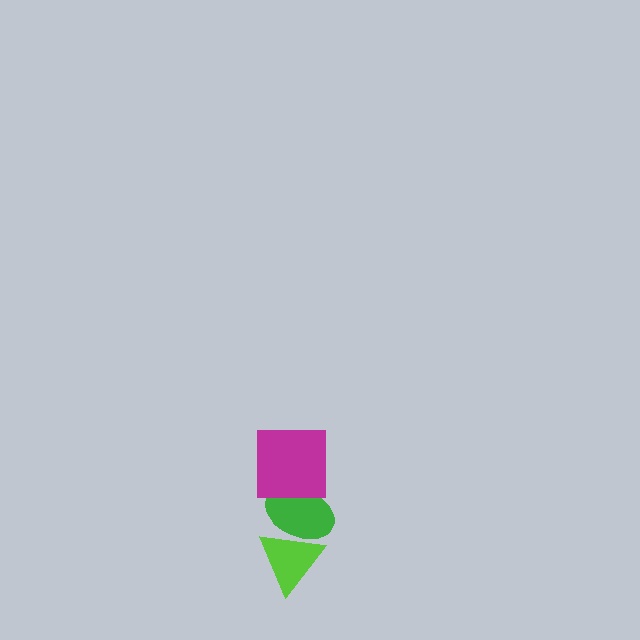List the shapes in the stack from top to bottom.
From top to bottom: the magenta square, the green ellipse, the lime triangle.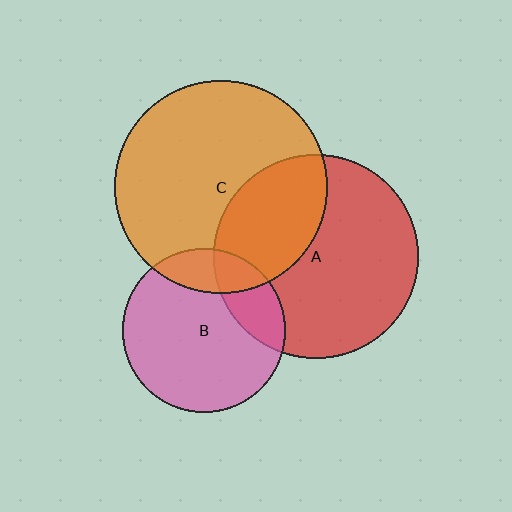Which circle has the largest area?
Circle C (orange).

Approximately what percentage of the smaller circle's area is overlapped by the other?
Approximately 20%.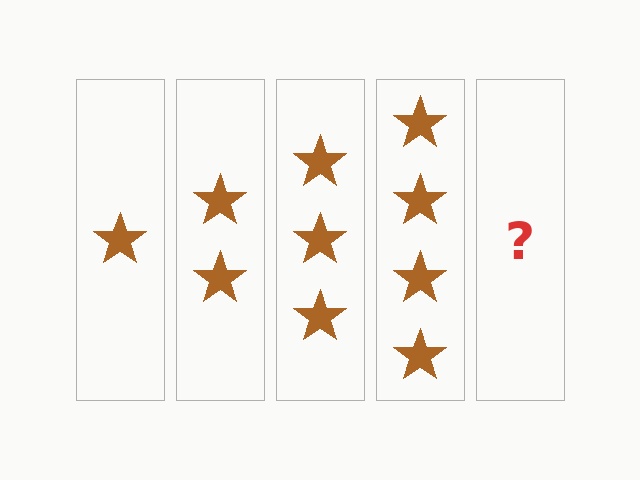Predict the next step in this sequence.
The next step is 5 stars.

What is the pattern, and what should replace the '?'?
The pattern is that each step adds one more star. The '?' should be 5 stars.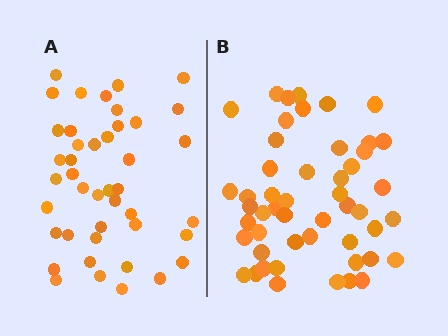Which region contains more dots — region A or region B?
Region B (the right region) has more dots.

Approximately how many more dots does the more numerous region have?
Region B has roughly 8 or so more dots than region A.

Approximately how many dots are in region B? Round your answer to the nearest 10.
About 50 dots.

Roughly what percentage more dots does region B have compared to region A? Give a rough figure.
About 15% more.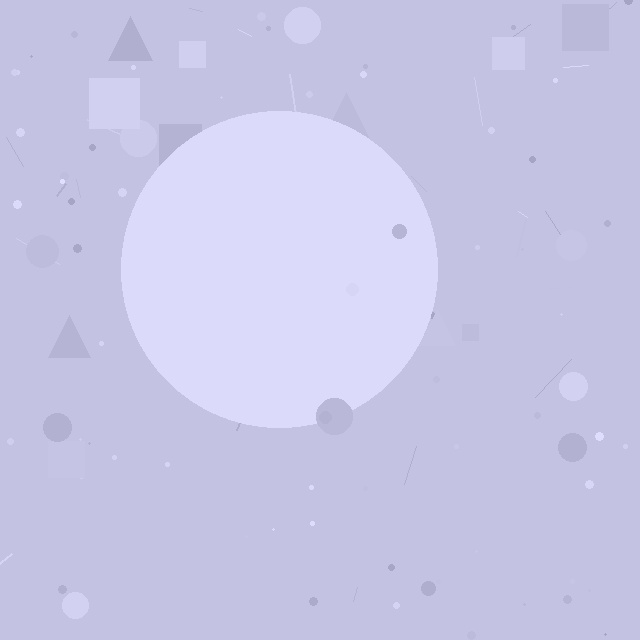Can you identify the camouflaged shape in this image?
The camouflaged shape is a circle.